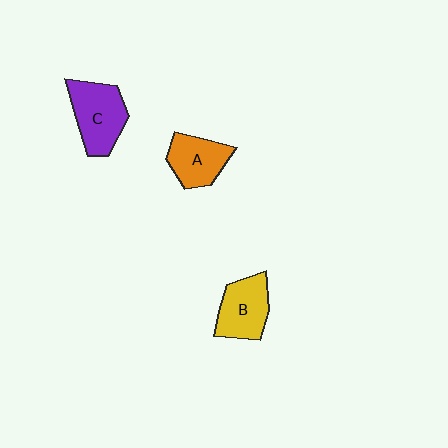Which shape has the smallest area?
Shape A (orange).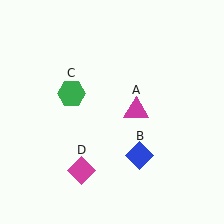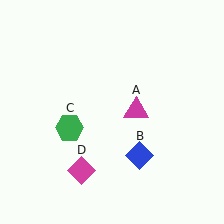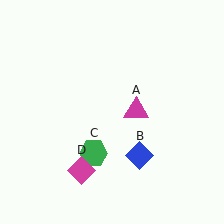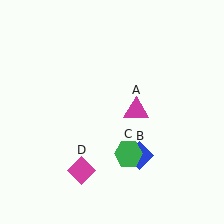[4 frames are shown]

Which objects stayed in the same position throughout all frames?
Magenta triangle (object A) and blue diamond (object B) and magenta diamond (object D) remained stationary.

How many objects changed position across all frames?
1 object changed position: green hexagon (object C).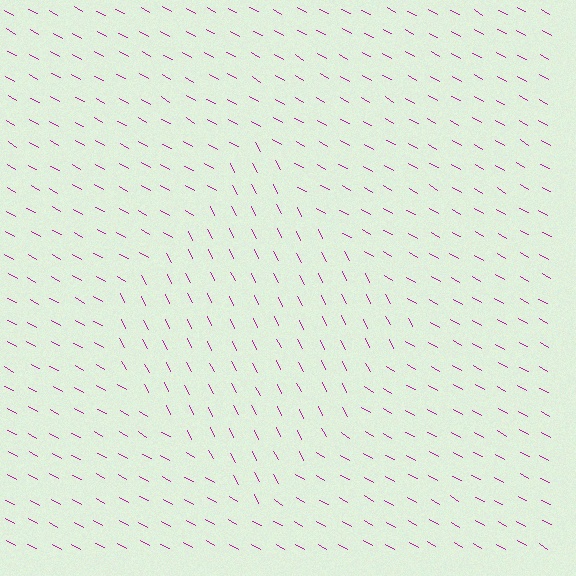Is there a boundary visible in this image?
Yes, there is a texture boundary formed by a change in line orientation.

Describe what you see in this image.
The image is filled with small magenta line segments. A diamond region in the image has lines oriented differently from the surrounding lines, creating a visible texture boundary.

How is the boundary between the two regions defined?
The boundary is defined purely by a change in line orientation (approximately 34 degrees difference). All lines are the same color and thickness.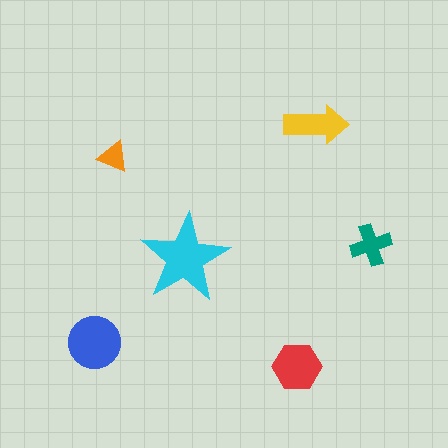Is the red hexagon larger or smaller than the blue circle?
Smaller.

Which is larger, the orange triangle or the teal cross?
The teal cross.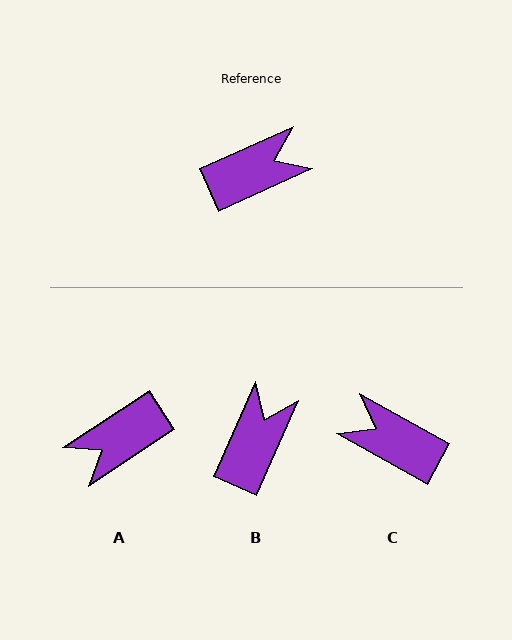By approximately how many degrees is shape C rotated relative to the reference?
Approximately 126 degrees counter-clockwise.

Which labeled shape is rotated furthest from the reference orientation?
A, about 171 degrees away.